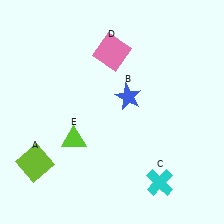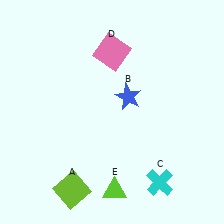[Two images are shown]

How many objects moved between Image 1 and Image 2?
2 objects moved between the two images.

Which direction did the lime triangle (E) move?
The lime triangle (E) moved down.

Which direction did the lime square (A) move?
The lime square (A) moved right.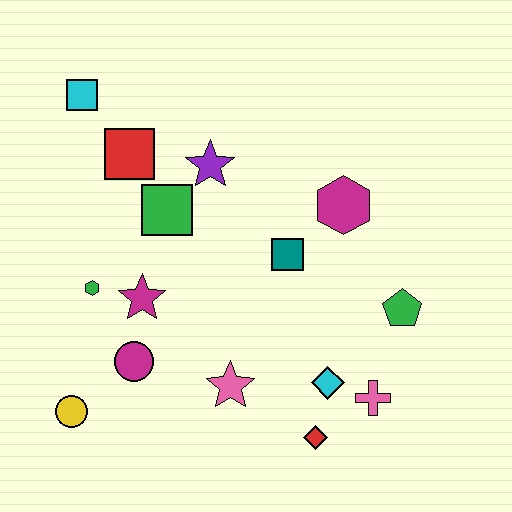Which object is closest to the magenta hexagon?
The teal square is closest to the magenta hexagon.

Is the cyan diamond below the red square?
Yes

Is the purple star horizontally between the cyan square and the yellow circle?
No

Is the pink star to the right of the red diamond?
No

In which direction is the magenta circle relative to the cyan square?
The magenta circle is below the cyan square.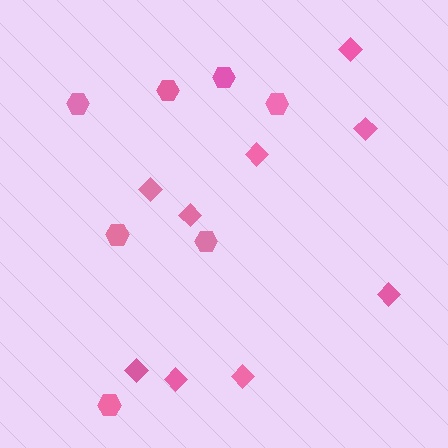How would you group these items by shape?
There are 2 groups: one group of hexagons (7) and one group of diamonds (9).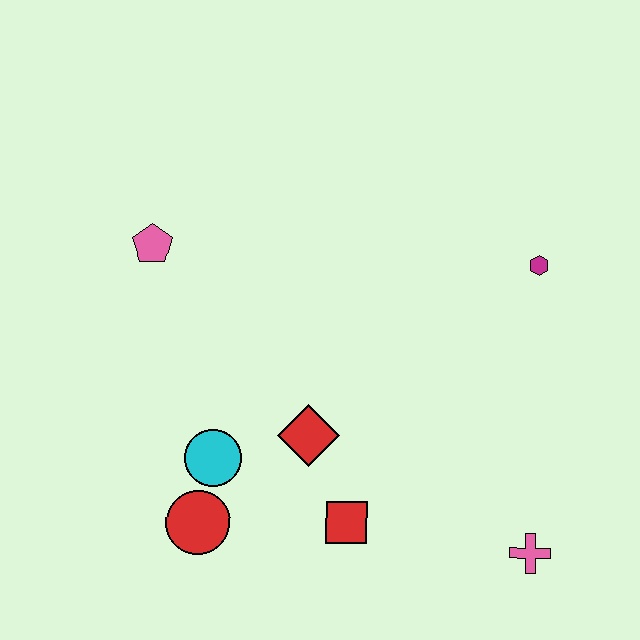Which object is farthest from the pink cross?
The pink pentagon is farthest from the pink cross.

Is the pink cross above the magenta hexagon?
No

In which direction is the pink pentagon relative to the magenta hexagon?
The pink pentagon is to the left of the magenta hexagon.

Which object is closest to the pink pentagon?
The cyan circle is closest to the pink pentagon.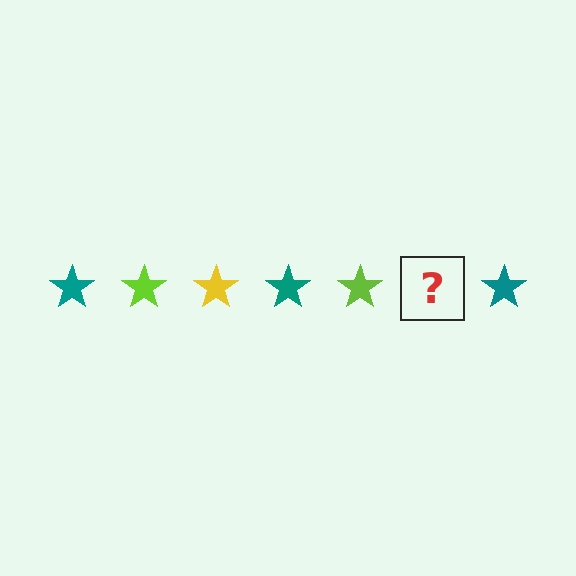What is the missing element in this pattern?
The missing element is a yellow star.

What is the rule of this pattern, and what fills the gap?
The rule is that the pattern cycles through teal, lime, yellow stars. The gap should be filled with a yellow star.